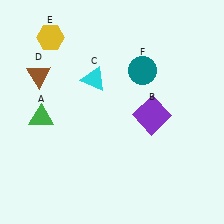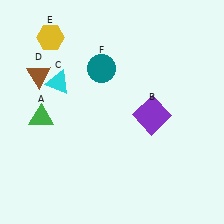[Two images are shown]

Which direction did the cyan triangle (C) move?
The cyan triangle (C) moved left.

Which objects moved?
The objects that moved are: the cyan triangle (C), the teal circle (F).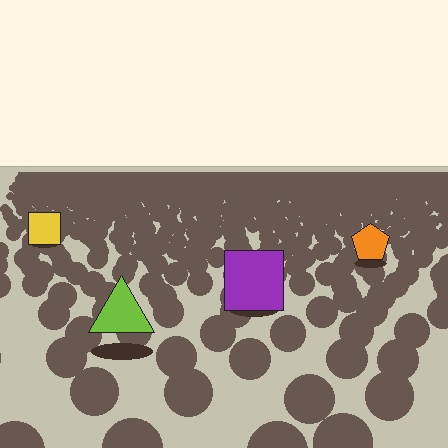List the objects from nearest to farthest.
From nearest to farthest: the lime triangle, the purple square, the orange pentagon, the yellow square.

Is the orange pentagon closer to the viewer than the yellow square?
Yes. The orange pentagon is closer — you can tell from the texture gradient: the ground texture is coarser near it.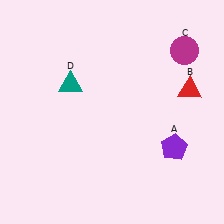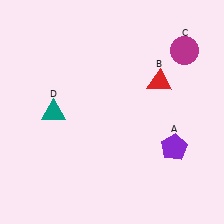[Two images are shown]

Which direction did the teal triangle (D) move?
The teal triangle (D) moved down.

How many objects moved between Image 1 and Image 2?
2 objects moved between the two images.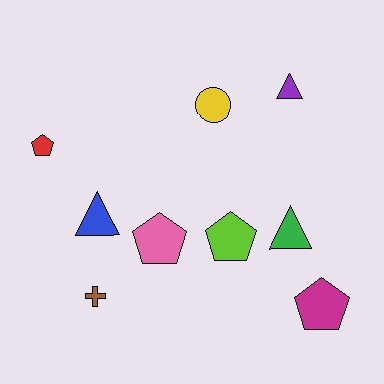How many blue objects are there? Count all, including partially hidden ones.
There is 1 blue object.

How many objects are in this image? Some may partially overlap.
There are 9 objects.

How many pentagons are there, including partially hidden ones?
There are 4 pentagons.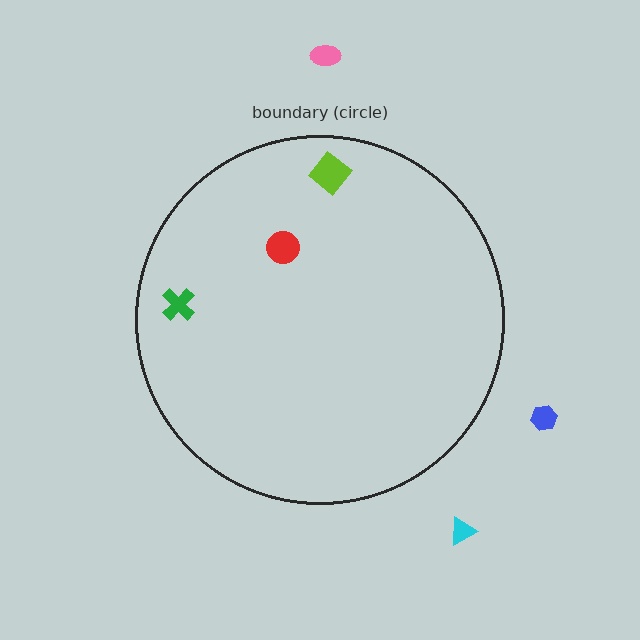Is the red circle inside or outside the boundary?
Inside.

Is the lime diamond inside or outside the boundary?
Inside.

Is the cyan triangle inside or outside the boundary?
Outside.